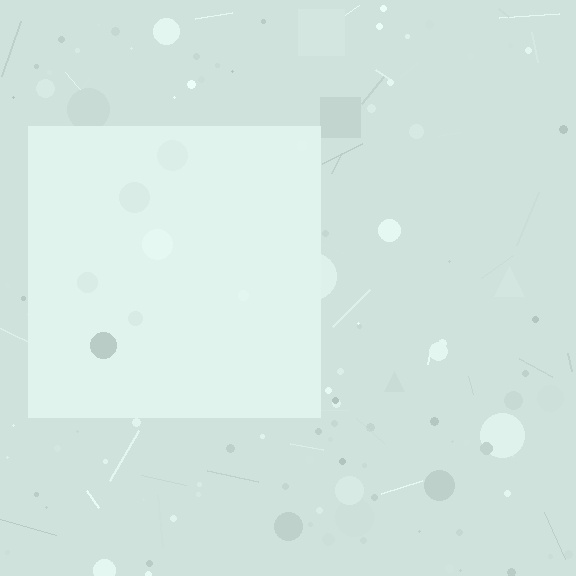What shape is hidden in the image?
A square is hidden in the image.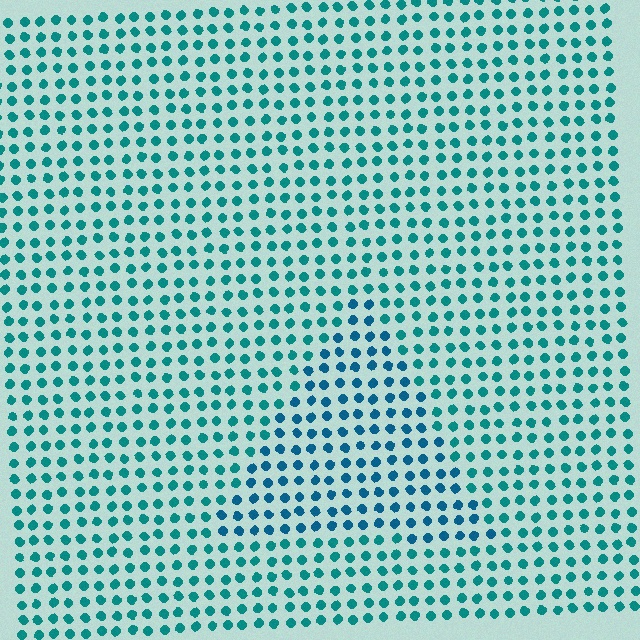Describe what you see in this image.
The image is filled with small teal elements in a uniform arrangement. A triangle-shaped region is visible where the elements are tinted to a slightly different hue, forming a subtle color boundary.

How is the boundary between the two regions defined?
The boundary is defined purely by a slight shift in hue (about 23 degrees). Spacing, size, and orientation are identical on both sides.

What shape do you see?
I see a triangle.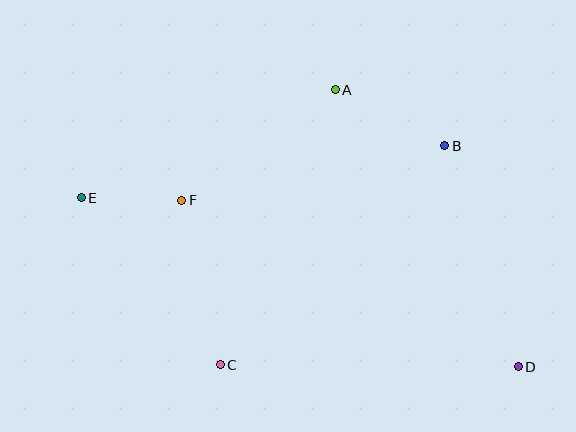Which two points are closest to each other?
Points E and F are closest to each other.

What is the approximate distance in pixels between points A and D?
The distance between A and D is approximately 332 pixels.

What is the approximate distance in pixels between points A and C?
The distance between A and C is approximately 298 pixels.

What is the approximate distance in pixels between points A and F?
The distance between A and F is approximately 189 pixels.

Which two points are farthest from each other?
Points D and E are farthest from each other.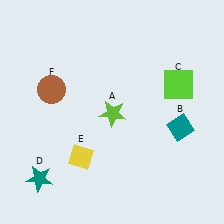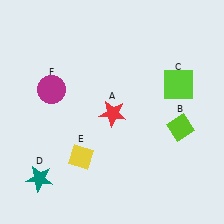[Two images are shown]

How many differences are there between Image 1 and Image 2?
There are 3 differences between the two images.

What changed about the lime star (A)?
In Image 1, A is lime. In Image 2, it changed to red.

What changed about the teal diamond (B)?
In Image 1, B is teal. In Image 2, it changed to lime.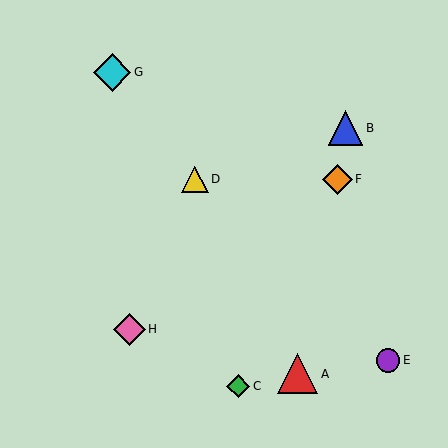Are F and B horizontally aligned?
No, F is at y≈179 and B is at y≈128.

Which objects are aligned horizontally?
Objects D, F are aligned horizontally.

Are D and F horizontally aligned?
Yes, both are at y≈179.